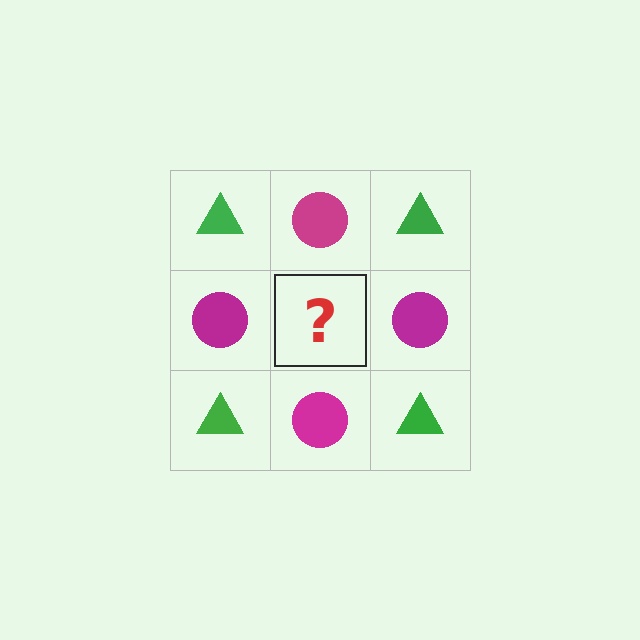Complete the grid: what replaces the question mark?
The question mark should be replaced with a green triangle.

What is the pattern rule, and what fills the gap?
The rule is that it alternates green triangle and magenta circle in a checkerboard pattern. The gap should be filled with a green triangle.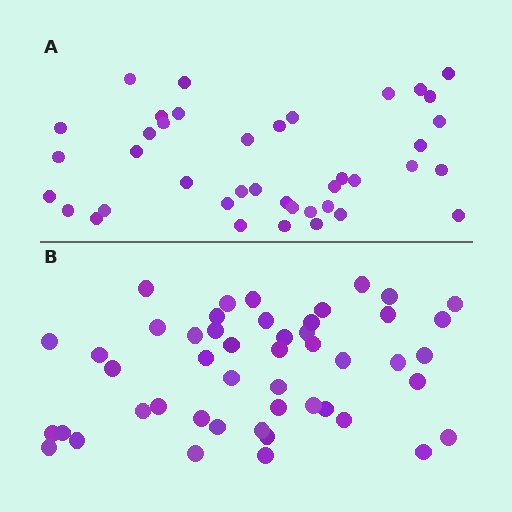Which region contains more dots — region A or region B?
Region B (the bottom region) has more dots.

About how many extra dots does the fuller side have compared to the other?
Region B has roughly 8 or so more dots than region A.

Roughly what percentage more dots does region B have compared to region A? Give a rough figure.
About 20% more.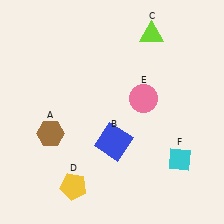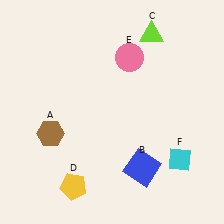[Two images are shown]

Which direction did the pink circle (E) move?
The pink circle (E) moved up.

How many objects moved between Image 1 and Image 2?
2 objects moved between the two images.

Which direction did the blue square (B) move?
The blue square (B) moved right.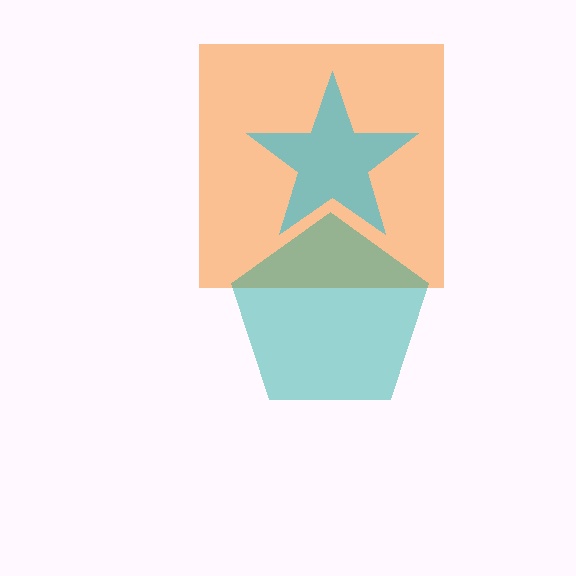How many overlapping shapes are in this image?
There are 3 overlapping shapes in the image.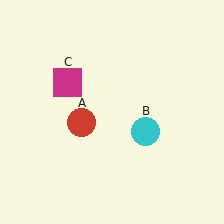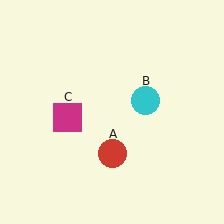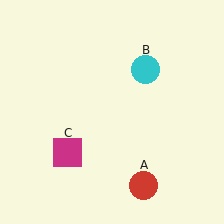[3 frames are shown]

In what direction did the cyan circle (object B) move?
The cyan circle (object B) moved up.